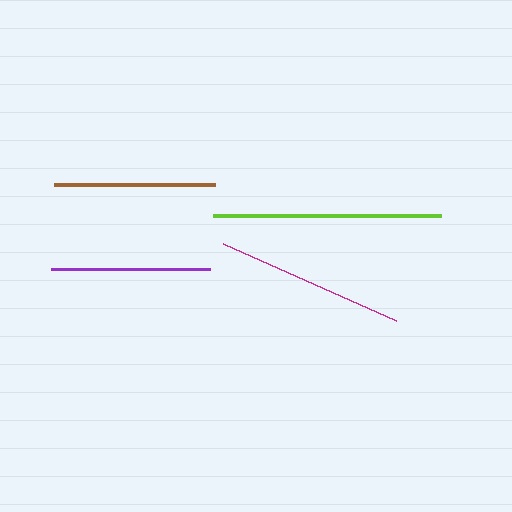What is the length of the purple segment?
The purple segment is approximately 159 pixels long.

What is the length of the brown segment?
The brown segment is approximately 161 pixels long.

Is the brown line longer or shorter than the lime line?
The lime line is longer than the brown line.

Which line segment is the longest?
The lime line is the longest at approximately 228 pixels.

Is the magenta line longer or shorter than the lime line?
The lime line is longer than the magenta line.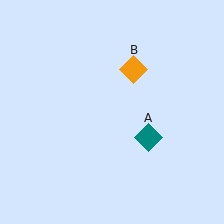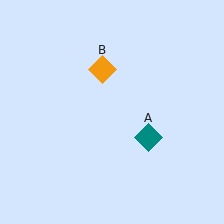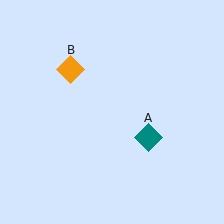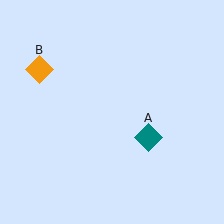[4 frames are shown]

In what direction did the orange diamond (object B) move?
The orange diamond (object B) moved left.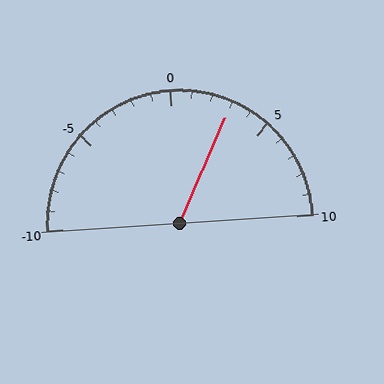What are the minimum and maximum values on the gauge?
The gauge ranges from -10 to 10.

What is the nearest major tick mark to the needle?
The nearest major tick mark is 5.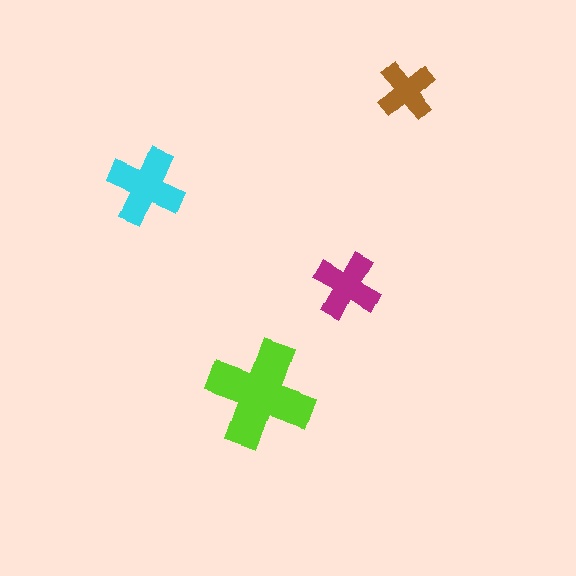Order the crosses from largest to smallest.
the lime one, the cyan one, the magenta one, the brown one.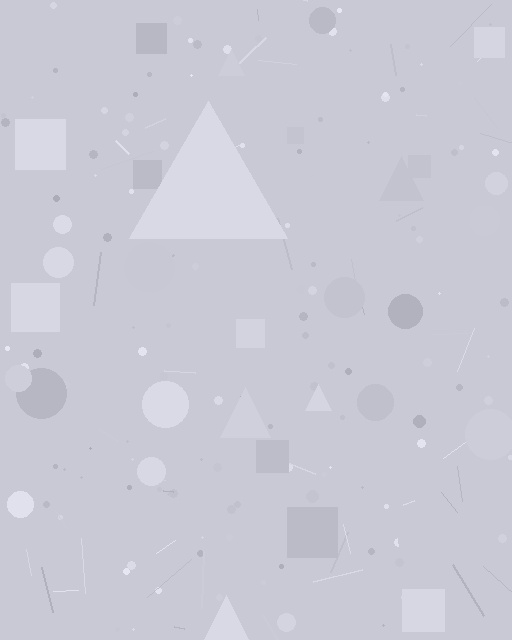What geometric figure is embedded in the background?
A triangle is embedded in the background.